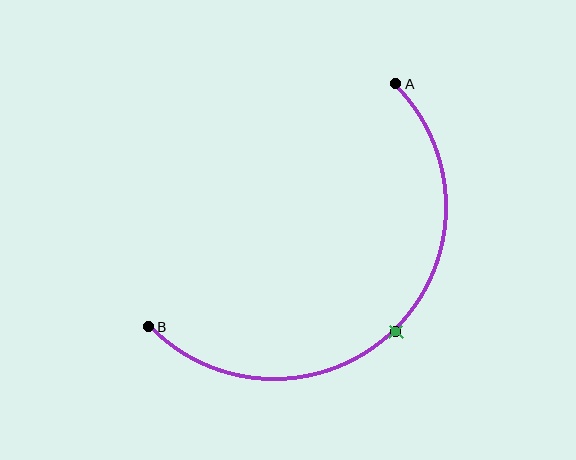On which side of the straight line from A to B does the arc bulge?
The arc bulges below and to the right of the straight line connecting A and B.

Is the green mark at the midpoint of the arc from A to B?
Yes. The green mark lies on the arc at equal arc-length from both A and B — it is the arc midpoint.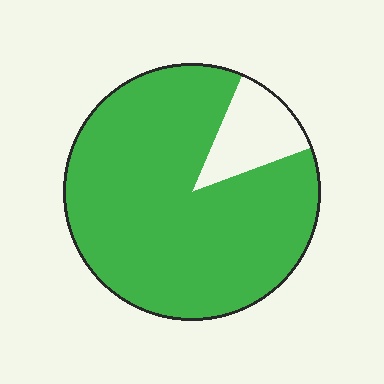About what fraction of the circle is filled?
About seven eighths (7/8).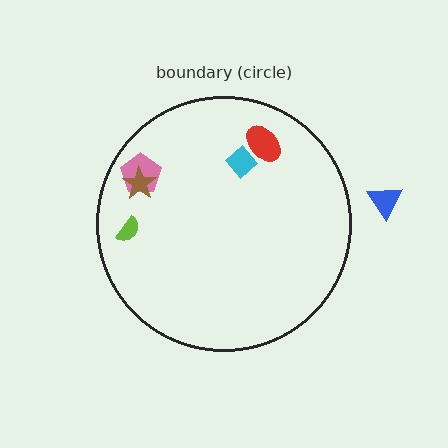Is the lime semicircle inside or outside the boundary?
Inside.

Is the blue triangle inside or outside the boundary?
Outside.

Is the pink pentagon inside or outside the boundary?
Inside.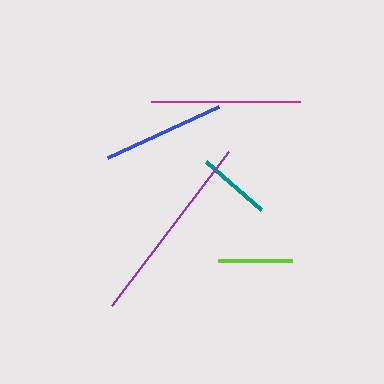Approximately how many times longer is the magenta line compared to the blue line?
The magenta line is approximately 1.2 times the length of the blue line.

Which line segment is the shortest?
The teal line is the shortest at approximately 73 pixels.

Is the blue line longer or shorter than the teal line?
The blue line is longer than the teal line.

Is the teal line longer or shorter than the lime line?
The lime line is longer than the teal line.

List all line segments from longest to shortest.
From longest to shortest: purple, magenta, blue, lime, teal.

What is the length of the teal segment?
The teal segment is approximately 73 pixels long.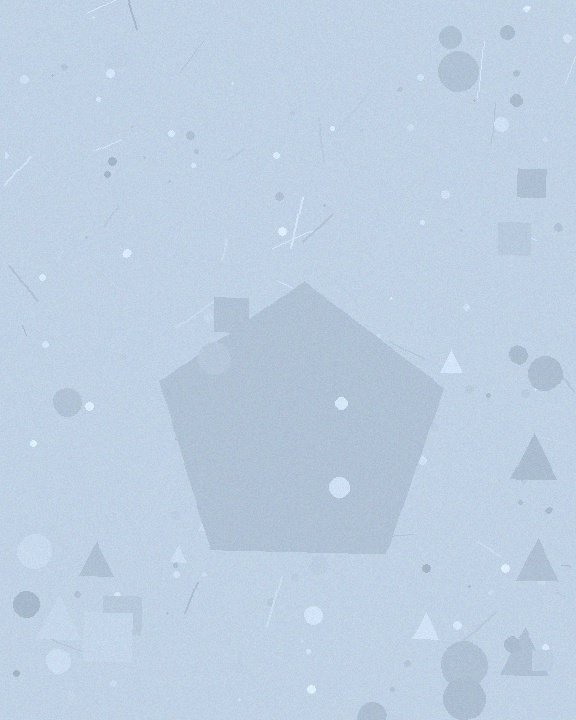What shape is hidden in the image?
A pentagon is hidden in the image.